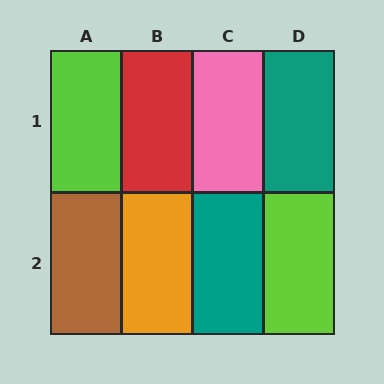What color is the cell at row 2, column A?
Brown.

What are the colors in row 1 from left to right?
Lime, red, pink, teal.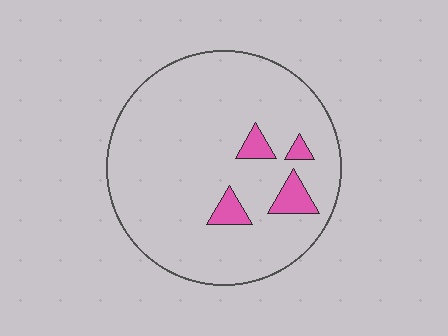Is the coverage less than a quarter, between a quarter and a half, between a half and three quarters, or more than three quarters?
Less than a quarter.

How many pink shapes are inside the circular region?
4.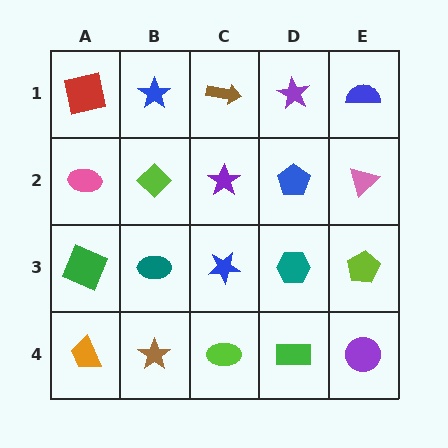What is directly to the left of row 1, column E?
A purple star.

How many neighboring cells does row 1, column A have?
2.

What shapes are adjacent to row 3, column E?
A pink triangle (row 2, column E), a purple circle (row 4, column E), a teal hexagon (row 3, column D).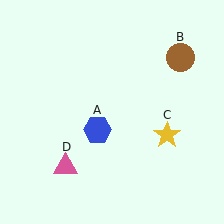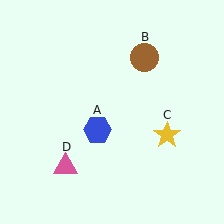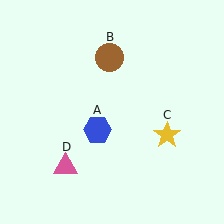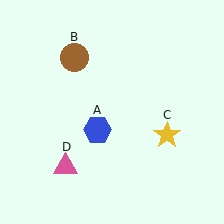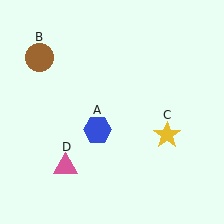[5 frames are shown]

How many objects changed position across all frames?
1 object changed position: brown circle (object B).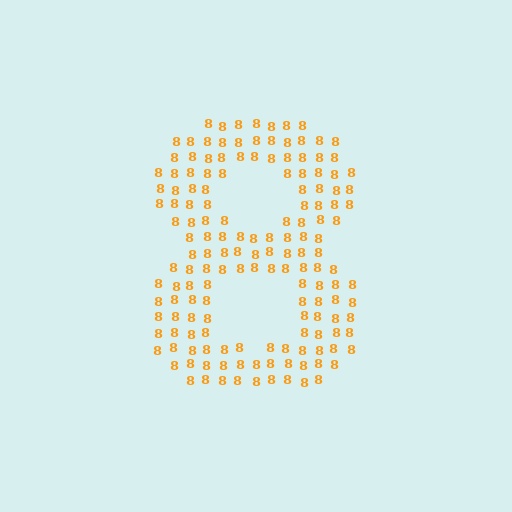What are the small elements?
The small elements are digit 8's.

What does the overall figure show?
The overall figure shows the digit 8.